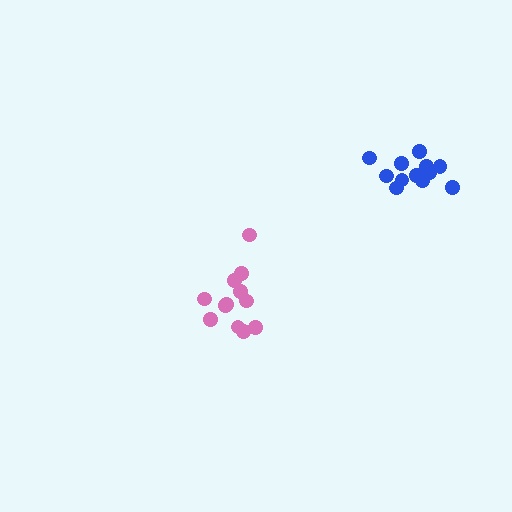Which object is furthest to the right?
The blue cluster is rightmost.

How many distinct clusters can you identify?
There are 2 distinct clusters.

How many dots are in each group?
Group 1: 12 dots, Group 2: 13 dots (25 total).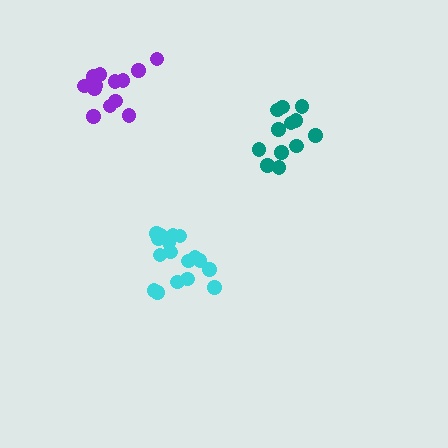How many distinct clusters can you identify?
There are 3 distinct clusters.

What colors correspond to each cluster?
The clusters are colored: cyan, teal, purple.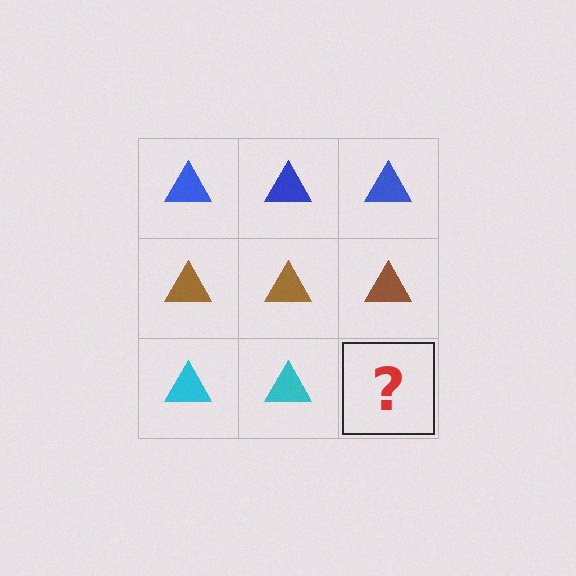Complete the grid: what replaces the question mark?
The question mark should be replaced with a cyan triangle.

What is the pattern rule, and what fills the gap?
The rule is that each row has a consistent color. The gap should be filled with a cyan triangle.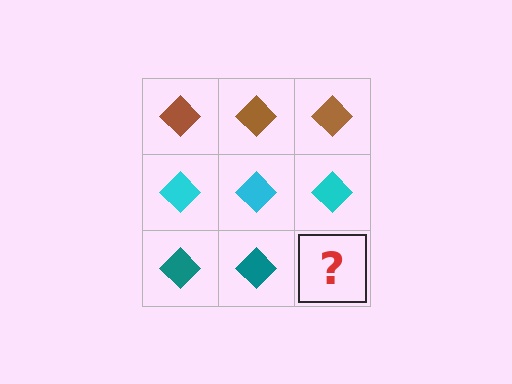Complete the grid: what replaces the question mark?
The question mark should be replaced with a teal diamond.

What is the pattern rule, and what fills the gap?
The rule is that each row has a consistent color. The gap should be filled with a teal diamond.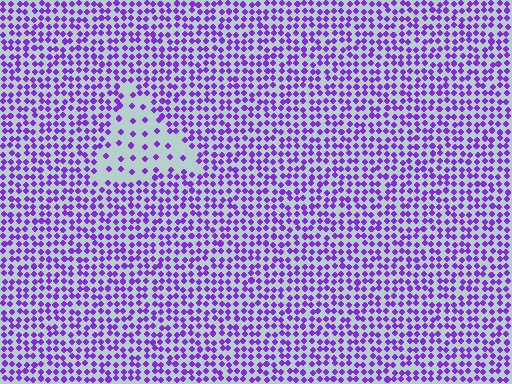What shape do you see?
I see a triangle.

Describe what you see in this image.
The image contains small purple elements arranged at two different densities. A triangle-shaped region is visible where the elements are less densely packed than the surrounding area.